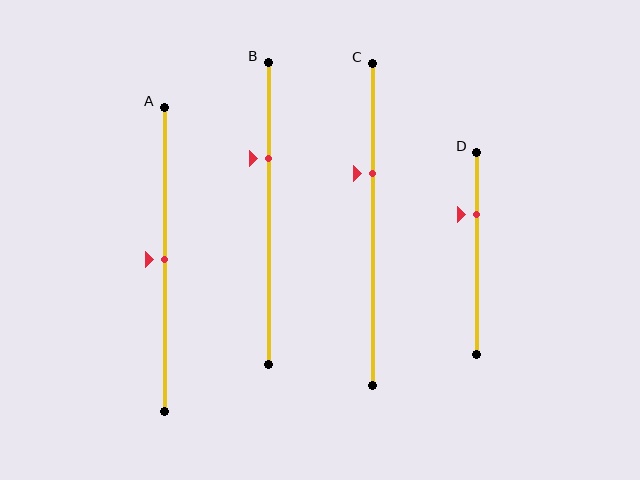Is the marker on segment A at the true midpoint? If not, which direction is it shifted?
Yes, the marker on segment A is at the true midpoint.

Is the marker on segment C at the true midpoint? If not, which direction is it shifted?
No, the marker on segment C is shifted upward by about 16% of the segment length.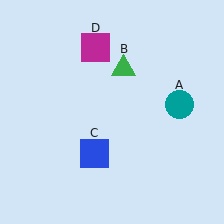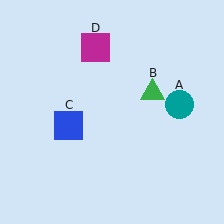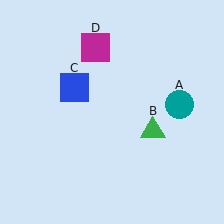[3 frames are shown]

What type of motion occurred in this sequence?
The green triangle (object B), blue square (object C) rotated clockwise around the center of the scene.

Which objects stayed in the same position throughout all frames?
Teal circle (object A) and magenta square (object D) remained stationary.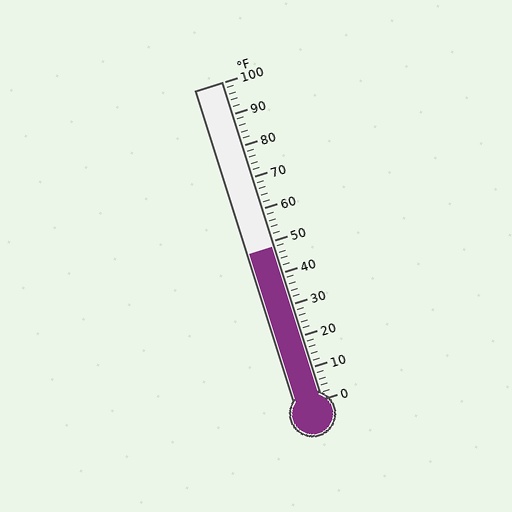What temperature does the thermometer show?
The thermometer shows approximately 48°F.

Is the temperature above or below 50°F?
The temperature is below 50°F.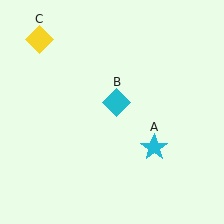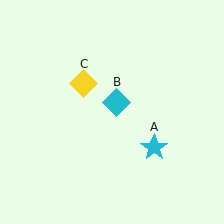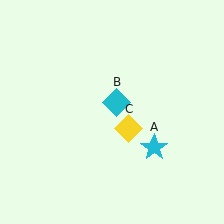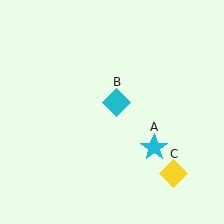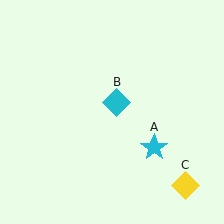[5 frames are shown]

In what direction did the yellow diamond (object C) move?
The yellow diamond (object C) moved down and to the right.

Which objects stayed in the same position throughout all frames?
Cyan star (object A) and cyan diamond (object B) remained stationary.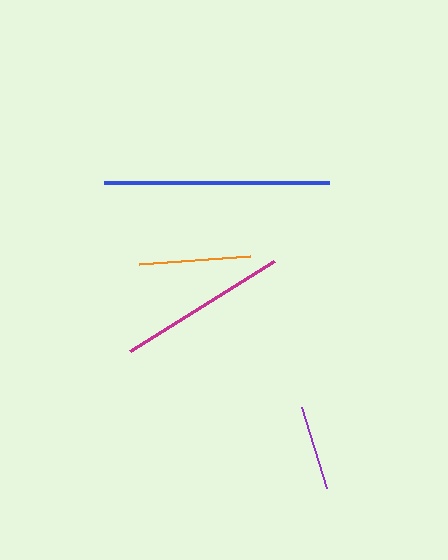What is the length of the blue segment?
The blue segment is approximately 225 pixels long.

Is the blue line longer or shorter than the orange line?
The blue line is longer than the orange line.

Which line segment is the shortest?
The purple line is the shortest at approximately 85 pixels.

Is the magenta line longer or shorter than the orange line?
The magenta line is longer than the orange line.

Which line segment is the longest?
The blue line is the longest at approximately 225 pixels.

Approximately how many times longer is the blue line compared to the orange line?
The blue line is approximately 2.0 times the length of the orange line.